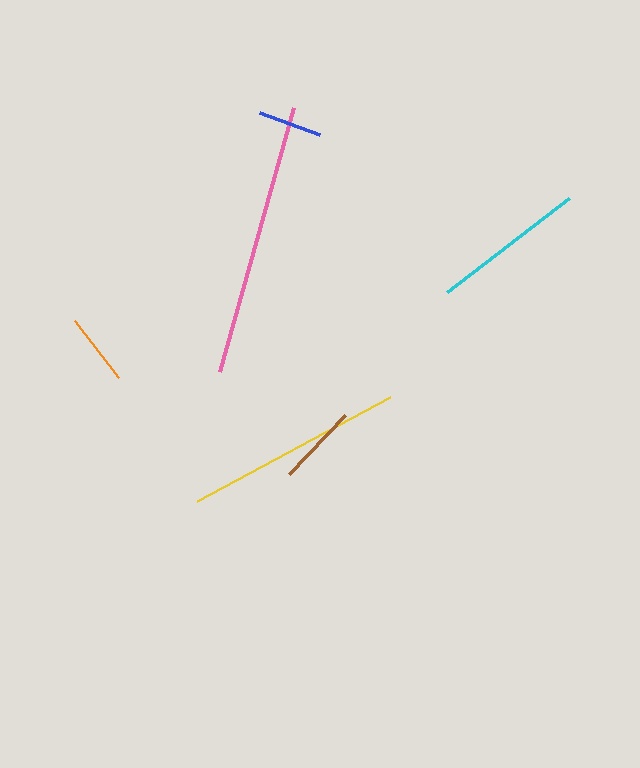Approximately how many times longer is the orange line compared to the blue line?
The orange line is approximately 1.1 times the length of the blue line.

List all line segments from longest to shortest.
From longest to shortest: pink, yellow, cyan, brown, orange, blue.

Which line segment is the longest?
The pink line is the longest at approximately 275 pixels.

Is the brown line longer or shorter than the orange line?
The brown line is longer than the orange line.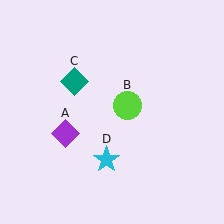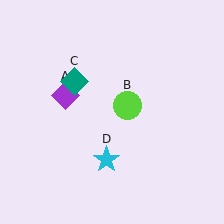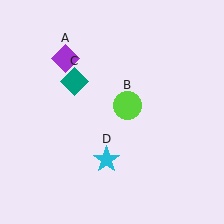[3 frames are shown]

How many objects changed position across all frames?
1 object changed position: purple diamond (object A).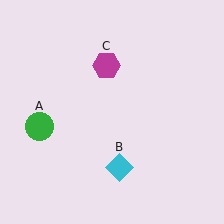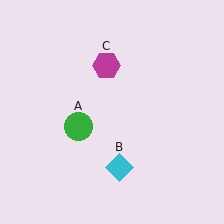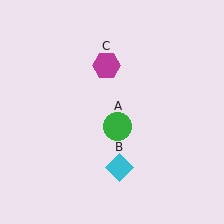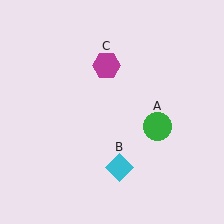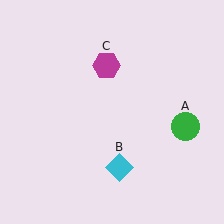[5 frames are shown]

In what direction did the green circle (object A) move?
The green circle (object A) moved right.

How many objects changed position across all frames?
1 object changed position: green circle (object A).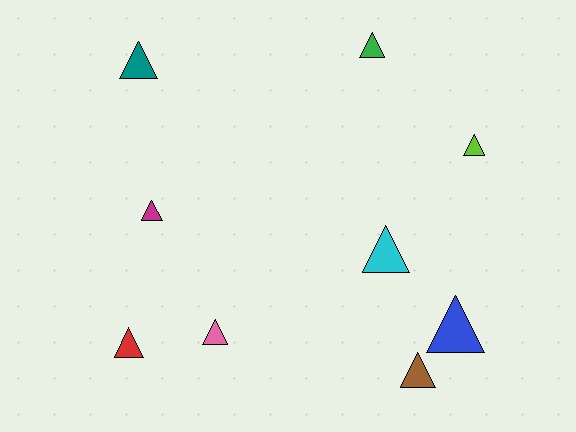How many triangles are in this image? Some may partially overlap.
There are 9 triangles.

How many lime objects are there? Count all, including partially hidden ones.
There is 1 lime object.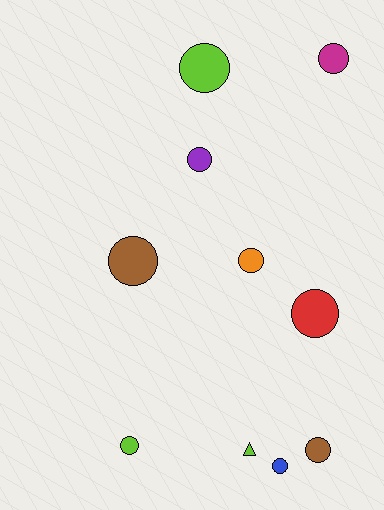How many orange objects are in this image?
There is 1 orange object.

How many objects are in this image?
There are 10 objects.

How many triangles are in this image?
There is 1 triangle.